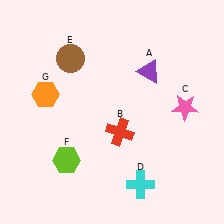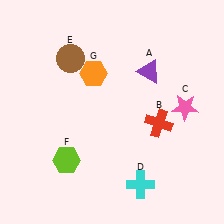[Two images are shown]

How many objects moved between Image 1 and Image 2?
2 objects moved between the two images.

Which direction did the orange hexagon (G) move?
The orange hexagon (G) moved right.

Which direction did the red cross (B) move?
The red cross (B) moved right.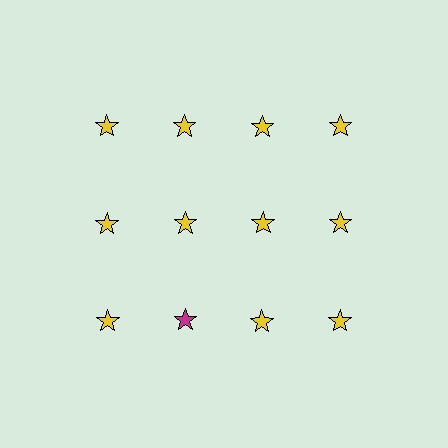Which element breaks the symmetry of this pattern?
The magenta star in the third row, second from left column breaks the symmetry. All other shapes are yellow stars.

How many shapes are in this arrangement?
There are 12 shapes arranged in a grid pattern.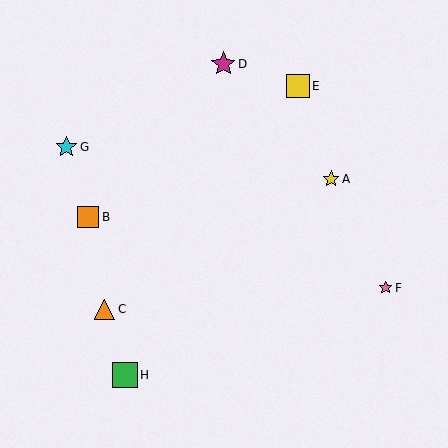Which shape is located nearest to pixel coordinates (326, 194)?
The yellow star (labeled A) at (331, 179) is nearest to that location.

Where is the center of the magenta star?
The center of the magenta star is at (223, 64).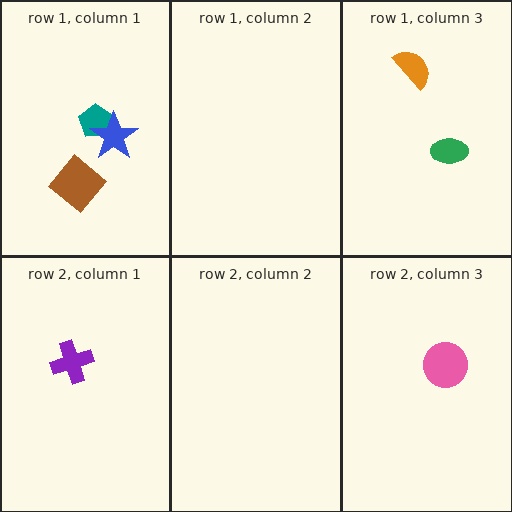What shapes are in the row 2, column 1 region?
The purple cross.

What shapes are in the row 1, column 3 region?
The orange semicircle, the green ellipse.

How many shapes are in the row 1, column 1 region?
3.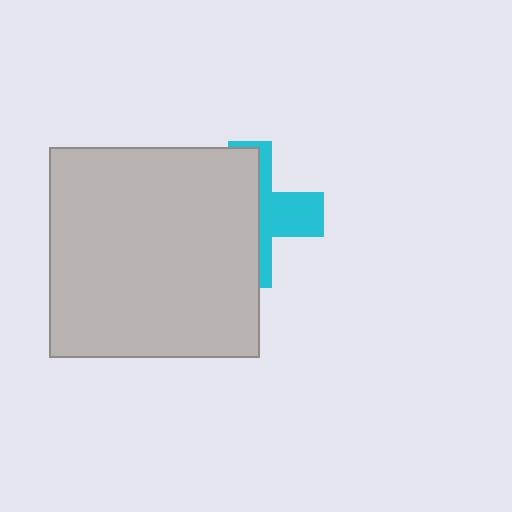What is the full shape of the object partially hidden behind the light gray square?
The partially hidden object is a cyan cross.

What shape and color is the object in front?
The object in front is a light gray square.